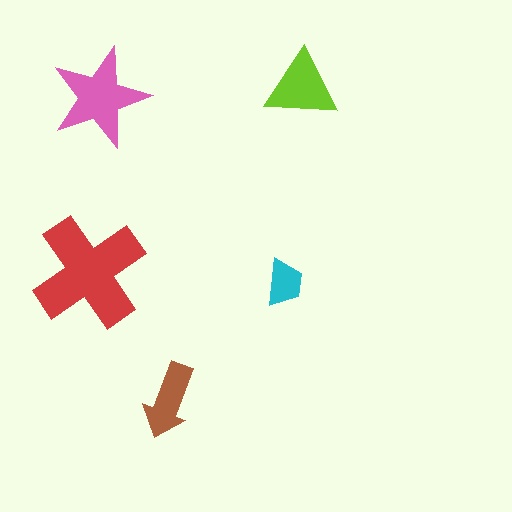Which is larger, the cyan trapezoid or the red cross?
The red cross.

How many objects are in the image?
There are 5 objects in the image.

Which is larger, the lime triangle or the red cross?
The red cross.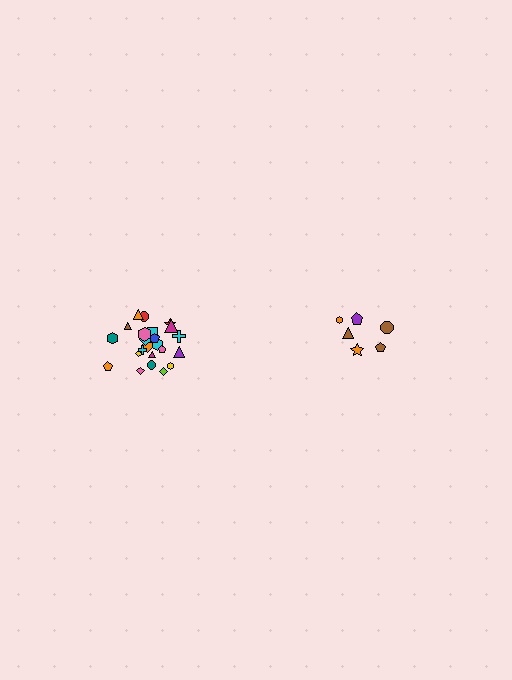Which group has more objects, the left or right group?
The left group.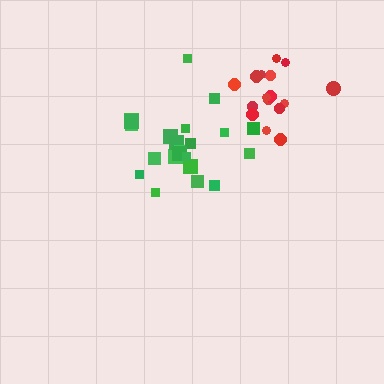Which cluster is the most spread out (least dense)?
Green.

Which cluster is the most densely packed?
Red.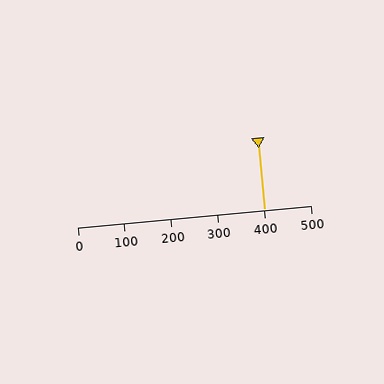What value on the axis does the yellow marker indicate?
The marker indicates approximately 400.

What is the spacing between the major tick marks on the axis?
The major ticks are spaced 100 apart.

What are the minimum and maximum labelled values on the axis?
The axis runs from 0 to 500.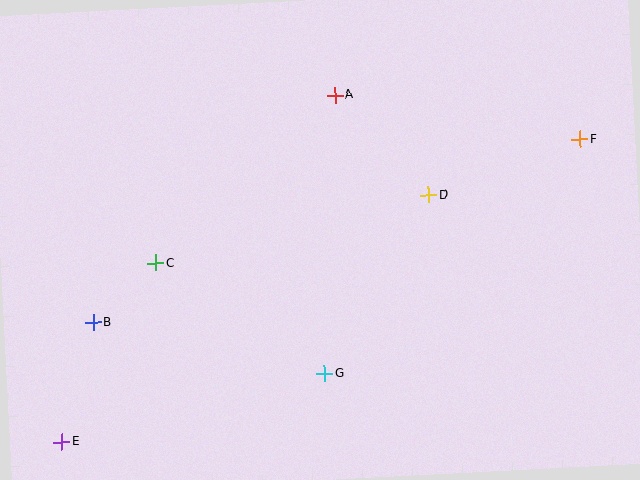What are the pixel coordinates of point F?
Point F is at (580, 139).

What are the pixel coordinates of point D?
Point D is at (428, 195).